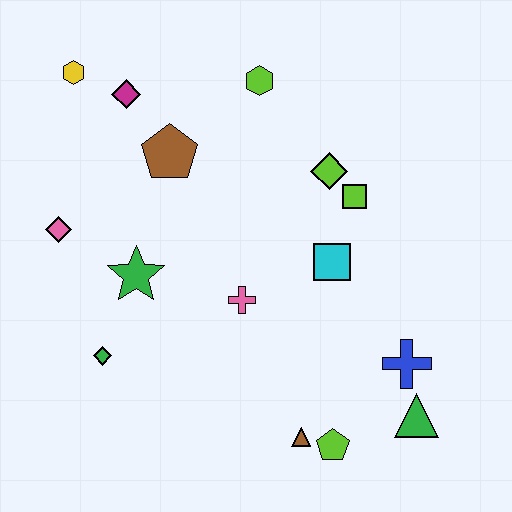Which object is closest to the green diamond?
The green star is closest to the green diamond.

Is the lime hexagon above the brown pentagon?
Yes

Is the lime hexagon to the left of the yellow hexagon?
No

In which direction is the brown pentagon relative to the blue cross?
The brown pentagon is to the left of the blue cross.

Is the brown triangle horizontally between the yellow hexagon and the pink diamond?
No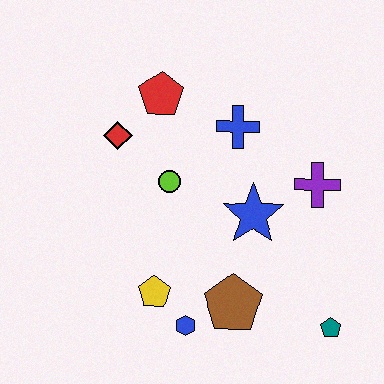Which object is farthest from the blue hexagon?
The red pentagon is farthest from the blue hexagon.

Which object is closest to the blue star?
The purple cross is closest to the blue star.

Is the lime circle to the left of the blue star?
Yes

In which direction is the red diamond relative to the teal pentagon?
The red diamond is to the left of the teal pentagon.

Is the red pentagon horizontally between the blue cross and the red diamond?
Yes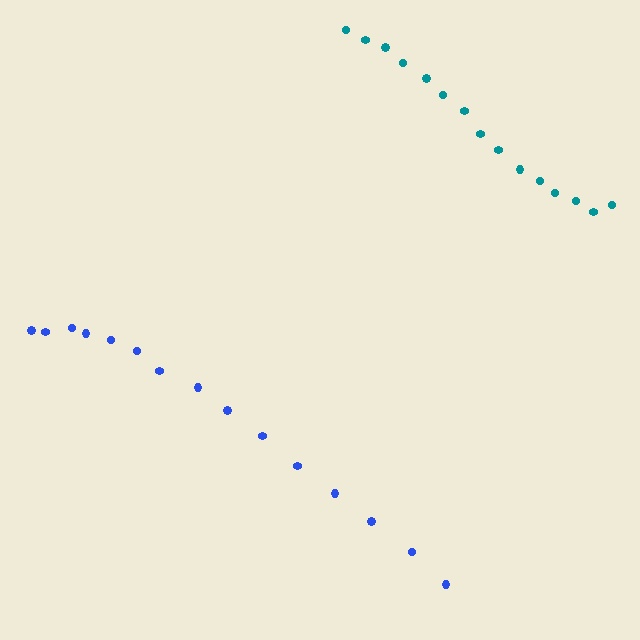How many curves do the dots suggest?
There are 2 distinct paths.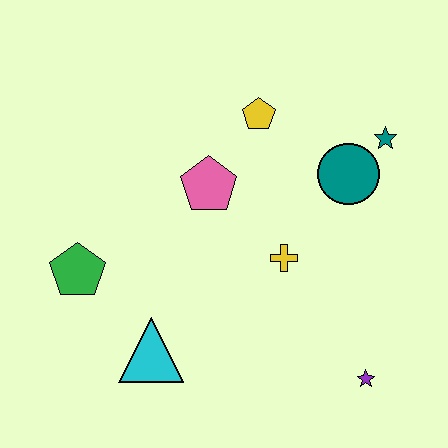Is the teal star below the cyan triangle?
No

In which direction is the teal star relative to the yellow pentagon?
The teal star is to the right of the yellow pentagon.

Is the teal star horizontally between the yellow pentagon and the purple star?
No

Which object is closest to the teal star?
The teal circle is closest to the teal star.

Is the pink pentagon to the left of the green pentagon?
No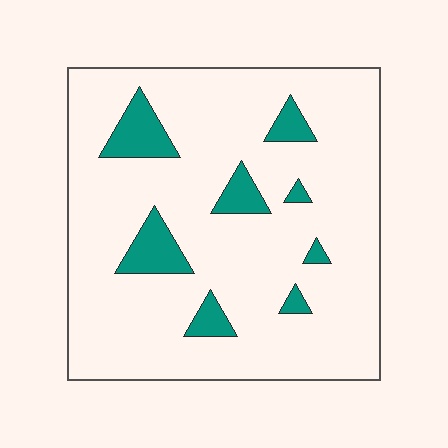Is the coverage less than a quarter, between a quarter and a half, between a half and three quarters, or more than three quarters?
Less than a quarter.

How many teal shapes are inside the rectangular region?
8.